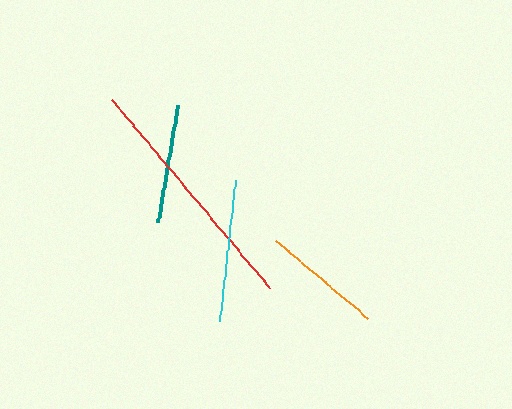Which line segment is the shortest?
The teal line is the shortest at approximately 118 pixels.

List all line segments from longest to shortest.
From longest to shortest: red, cyan, orange, teal.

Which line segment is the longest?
The red line is the longest at approximately 245 pixels.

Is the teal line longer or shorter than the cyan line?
The cyan line is longer than the teal line.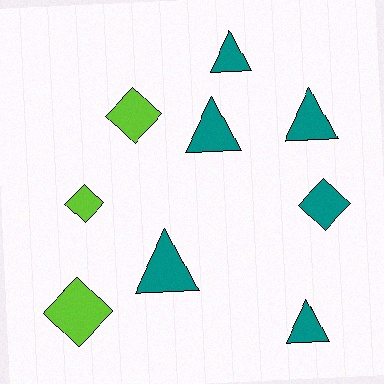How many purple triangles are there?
There are no purple triangles.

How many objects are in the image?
There are 9 objects.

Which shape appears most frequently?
Triangle, with 5 objects.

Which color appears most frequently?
Teal, with 6 objects.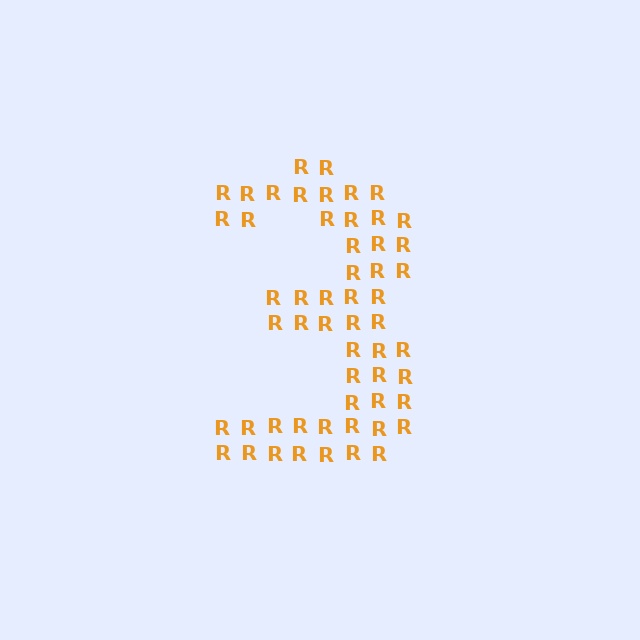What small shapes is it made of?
It is made of small letter R's.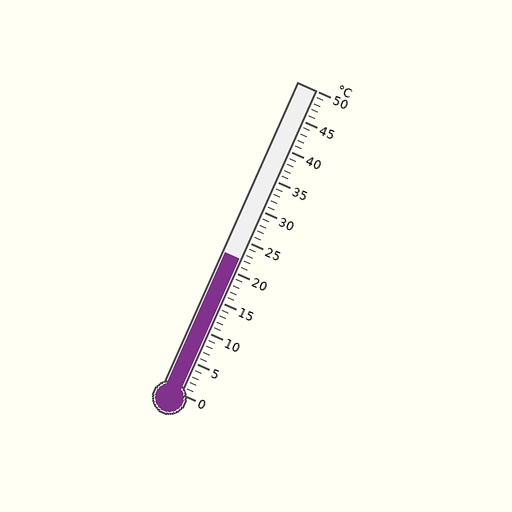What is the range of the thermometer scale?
The thermometer scale ranges from 0°C to 50°C.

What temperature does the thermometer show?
The thermometer shows approximately 22°C.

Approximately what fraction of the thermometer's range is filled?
The thermometer is filled to approximately 45% of its range.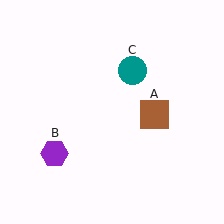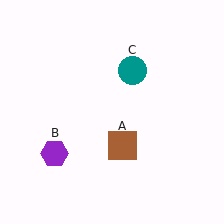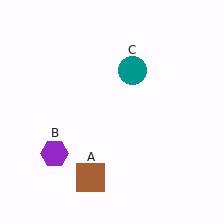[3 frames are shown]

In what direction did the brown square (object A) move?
The brown square (object A) moved down and to the left.